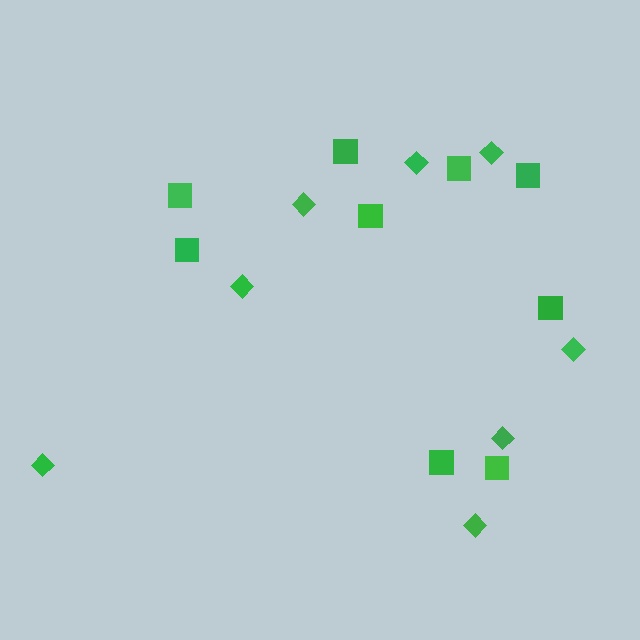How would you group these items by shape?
There are 2 groups: one group of squares (9) and one group of diamonds (8).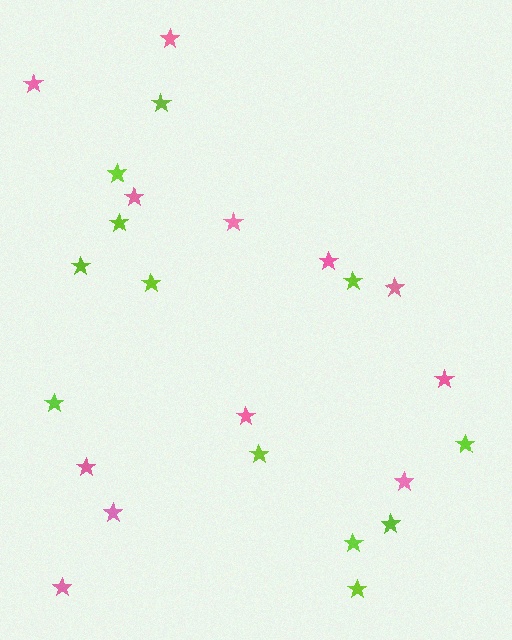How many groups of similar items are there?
There are 2 groups: one group of lime stars (12) and one group of pink stars (12).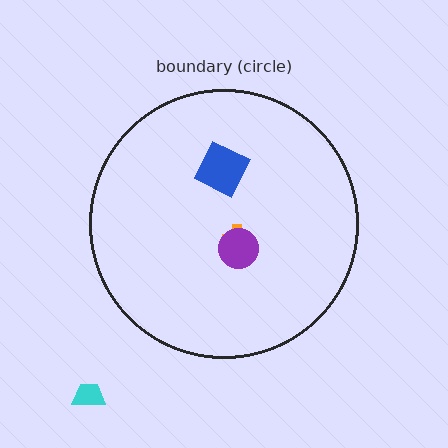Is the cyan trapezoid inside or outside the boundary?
Outside.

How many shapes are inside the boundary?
3 inside, 1 outside.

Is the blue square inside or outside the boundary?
Inside.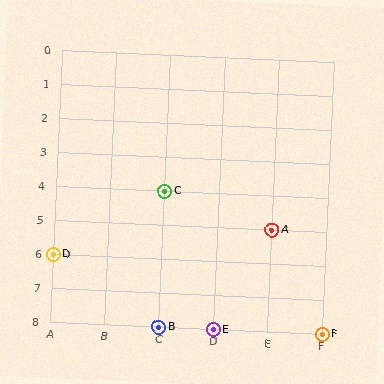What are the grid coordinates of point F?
Point F is at grid coordinates (F, 8).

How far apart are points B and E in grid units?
Points B and E are 1 column apart.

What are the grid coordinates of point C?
Point C is at grid coordinates (C, 4).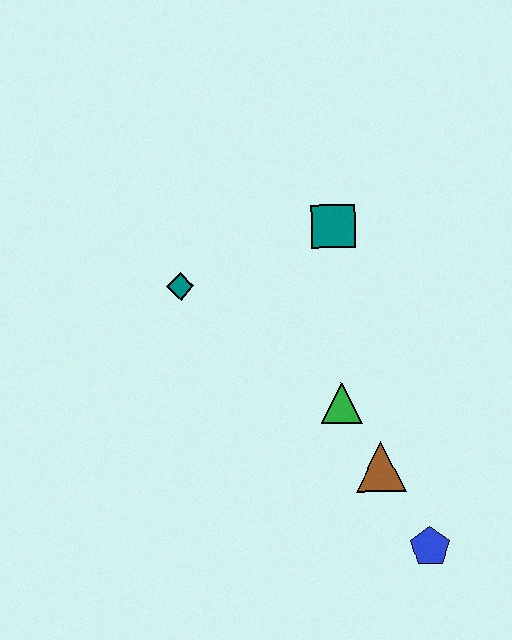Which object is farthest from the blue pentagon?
The teal diamond is farthest from the blue pentagon.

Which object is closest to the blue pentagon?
The brown triangle is closest to the blue pentagon.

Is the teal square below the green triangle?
No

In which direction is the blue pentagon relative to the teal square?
The blue pentagon is below the teal square.